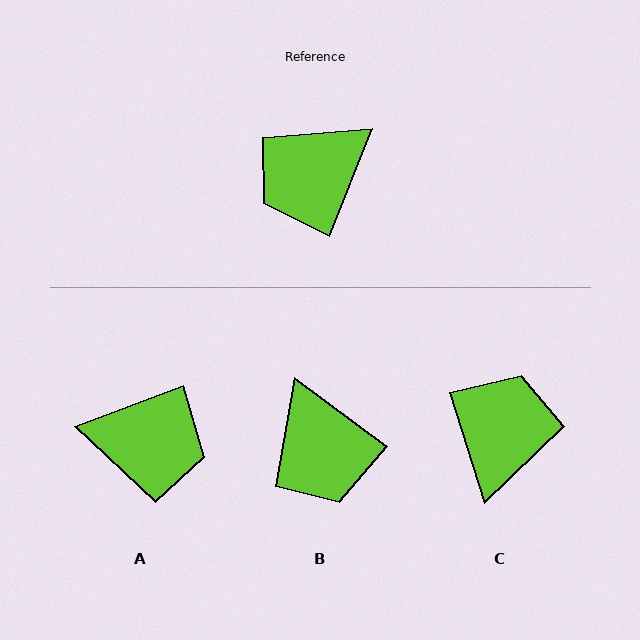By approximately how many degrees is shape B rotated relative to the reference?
Approximately 75 degrees counter-clockwise.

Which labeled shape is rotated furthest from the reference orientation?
C, about 141 degrees away.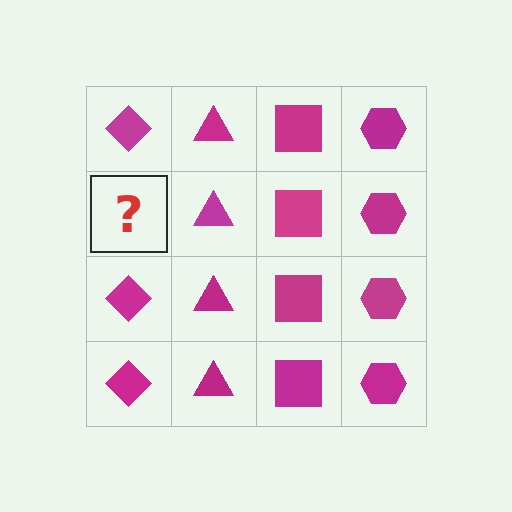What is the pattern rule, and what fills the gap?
The rule is that each column has a consistent shape. The gap should be filled with a magenta diamond.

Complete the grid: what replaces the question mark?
The question mark should be replaced with a magenta diamond.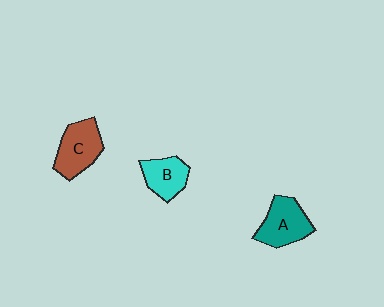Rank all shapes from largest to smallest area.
From largest to smallest: C (brown), A (teal), B (cyan).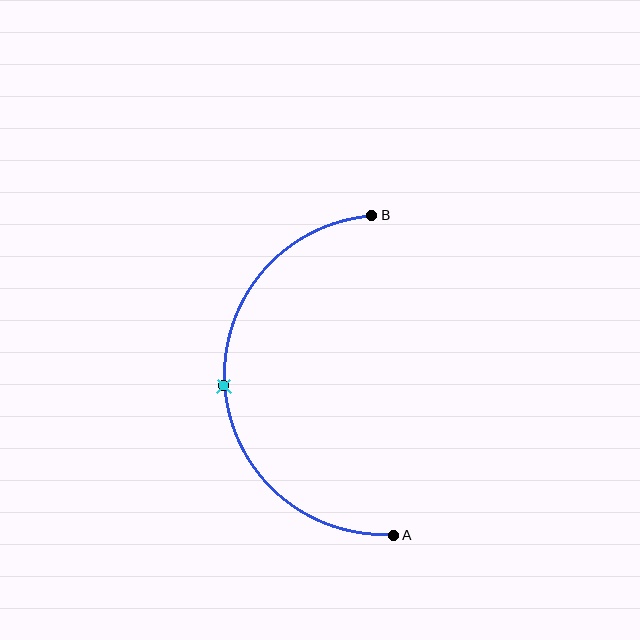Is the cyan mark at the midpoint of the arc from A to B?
Yes. The cyan mark lies on the arc at equal arc-length from both A and B — it is the arc midpoint.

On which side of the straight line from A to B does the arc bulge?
The arc bulges to the left of the straight line connecting A and B.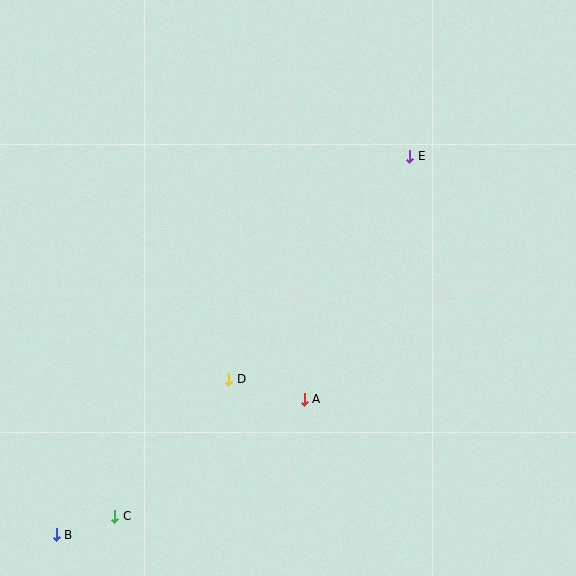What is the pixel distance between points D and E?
The distance between D and E is 287 pixels.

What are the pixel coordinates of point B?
Point B is at (56, 535).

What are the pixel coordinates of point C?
Point C is at (115, 516).